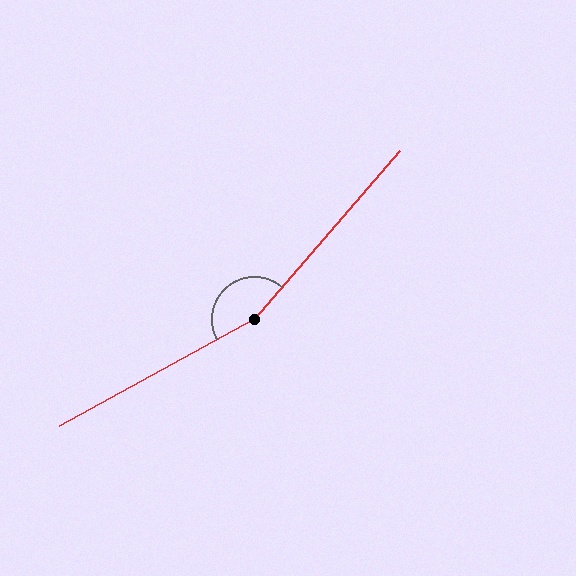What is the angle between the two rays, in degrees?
Approximately 160 degrees.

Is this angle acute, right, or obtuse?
It is obtuse.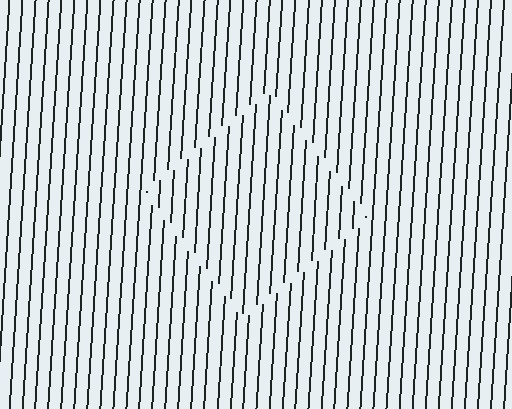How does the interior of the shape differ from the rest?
The interior of the shape contains the same grating, shifted by half a period — the contour is defined by the phase discontinuity where line-ends from the inner and outer gratings abut.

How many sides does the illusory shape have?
4 sides — the line-ends trace a square.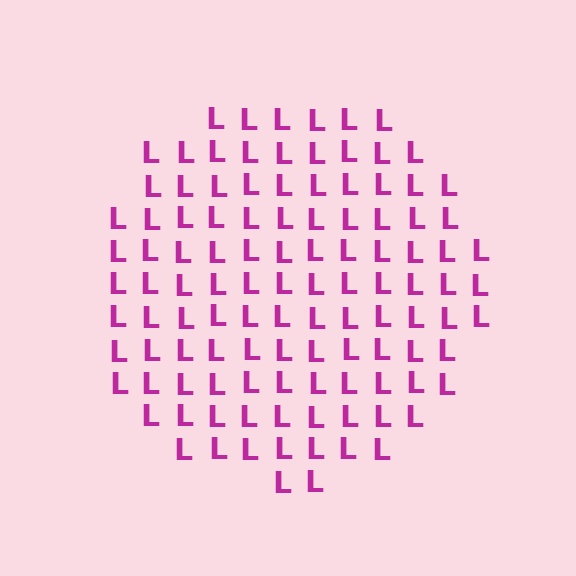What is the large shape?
The large shape is a circle.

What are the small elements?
The small elements are letter L's.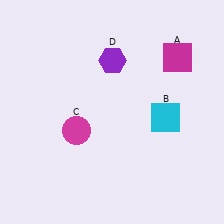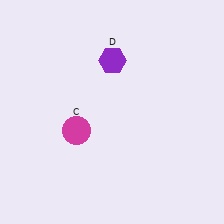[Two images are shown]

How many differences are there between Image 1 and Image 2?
There are 2 differences between the two images.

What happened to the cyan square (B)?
The cyan square (B) was removed in Image 2. It was in the bottom-right area of Image 1.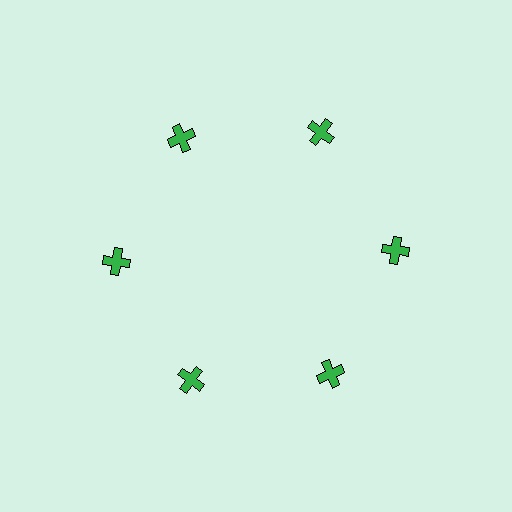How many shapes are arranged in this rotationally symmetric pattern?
There are 6 shapes, arranged in 6 groups of 1.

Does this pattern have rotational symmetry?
Yes, this pattern has 6-fold rotational symmetry. It looks the same after rotating 60 degrees around the center.